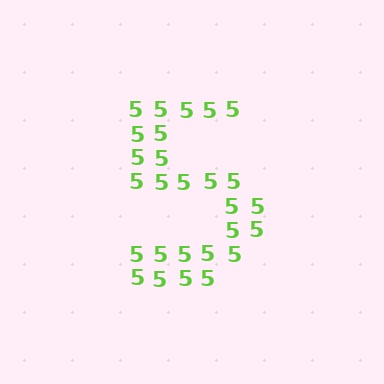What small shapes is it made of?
It is made of small digit 5's.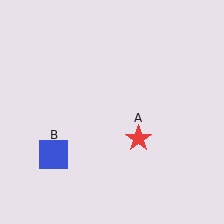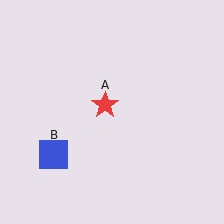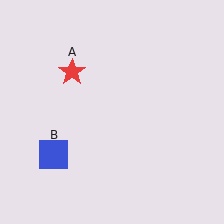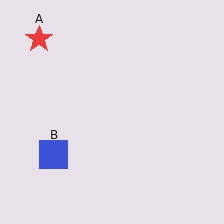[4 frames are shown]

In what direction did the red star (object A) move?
The red star (object A) moved up and to the left.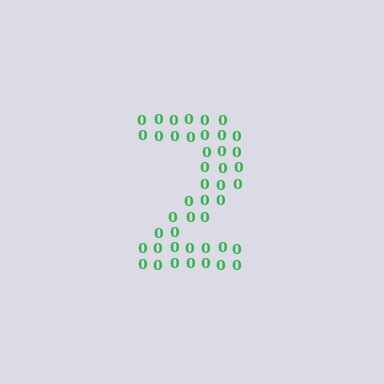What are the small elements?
The small elements are digit 0's.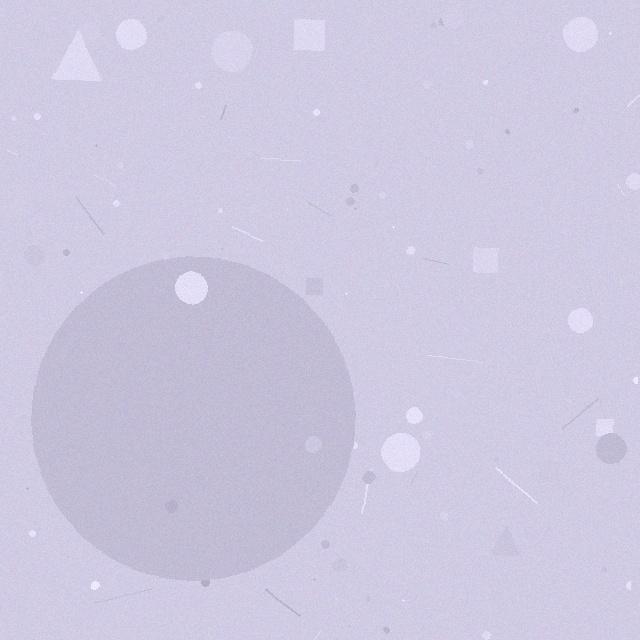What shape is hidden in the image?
A circle is hidden in the image.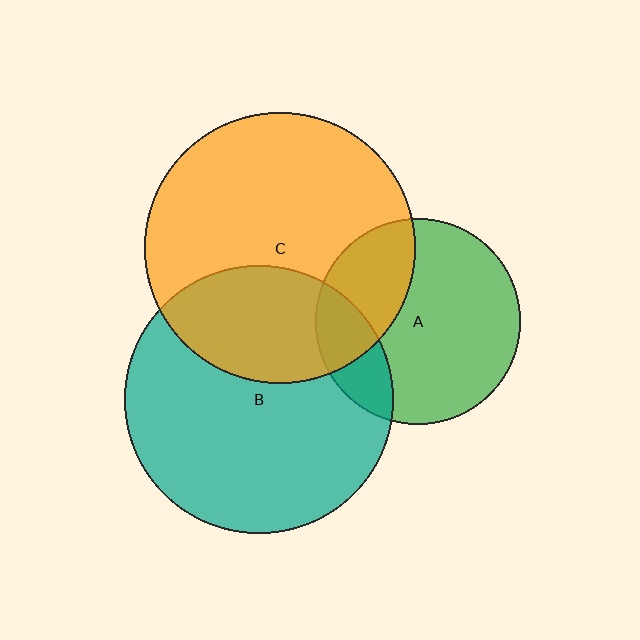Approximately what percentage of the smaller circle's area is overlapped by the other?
Approximately 30%.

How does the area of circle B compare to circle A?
Approximately 1.7 times.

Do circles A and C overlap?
Yes.